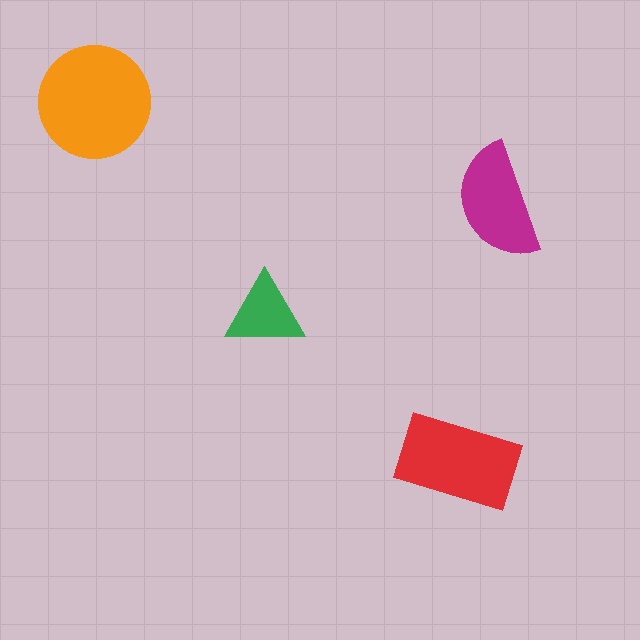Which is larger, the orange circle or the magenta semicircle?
The orange circle.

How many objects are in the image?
There are 4 objects in the image.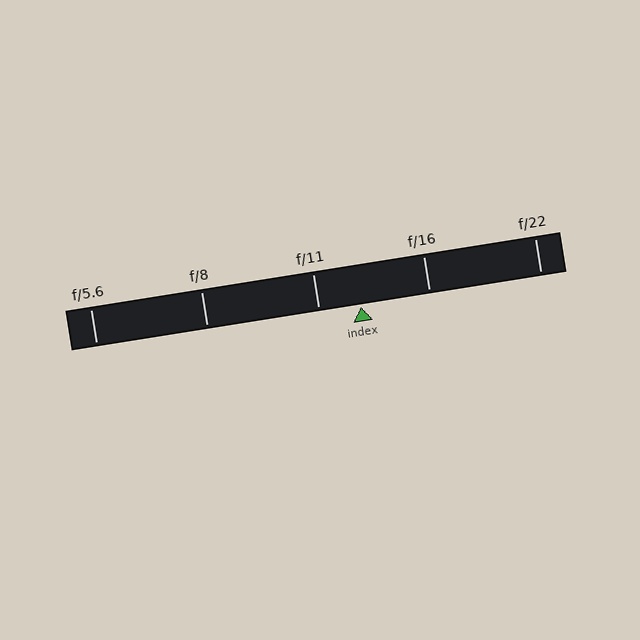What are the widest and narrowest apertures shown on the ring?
The widest aperture shown is f/5.6 and the narrowest is f/22.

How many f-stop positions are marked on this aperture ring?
There are 5 f-stop positions marked.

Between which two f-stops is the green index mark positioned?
The index mark is between f/11 and f/16.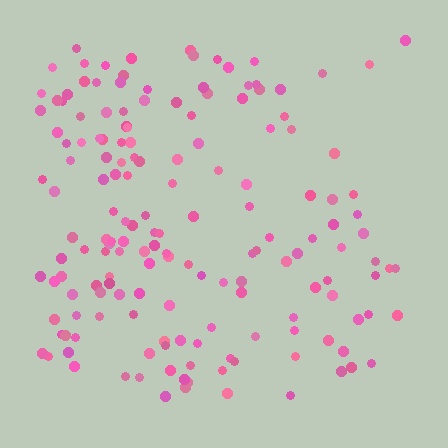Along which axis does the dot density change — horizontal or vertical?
Horizontal.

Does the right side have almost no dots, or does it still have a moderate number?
Still a moderate number, just noticeably fewer than the left.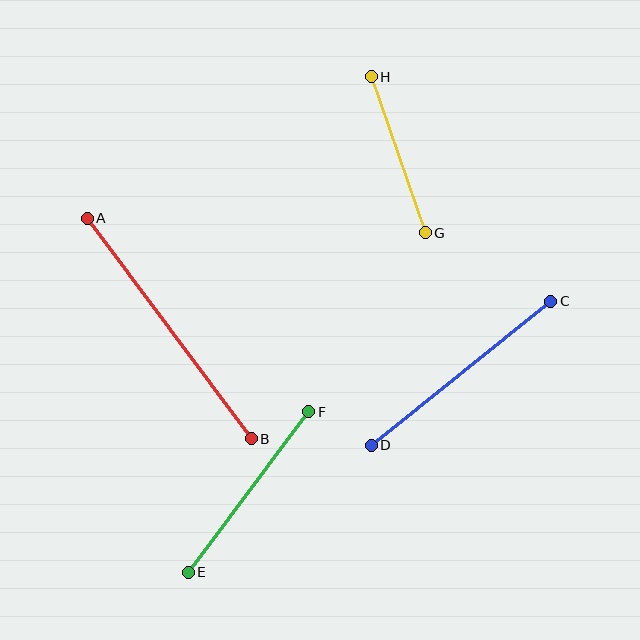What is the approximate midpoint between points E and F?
The midpoint is at approximately (248, 492) pixels.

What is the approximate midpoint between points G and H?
The midpoint is at approximately (398, 155) pixels.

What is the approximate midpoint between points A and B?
The midpoint is at approximately (169, 329) pixels.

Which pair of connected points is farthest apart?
Points A and B are farthest apart.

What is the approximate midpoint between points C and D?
The midpoint is at approximately (461, 373) pixels.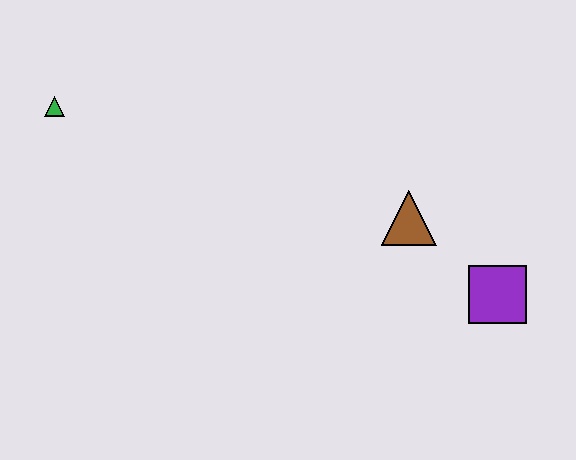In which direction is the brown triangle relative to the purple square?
The brown triangle is to the left of the purple square.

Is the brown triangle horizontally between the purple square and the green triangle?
Yes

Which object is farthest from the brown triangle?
The green triangle is farthest from the brown triangle.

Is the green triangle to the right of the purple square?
No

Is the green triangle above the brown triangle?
Yes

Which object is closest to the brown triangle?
The purple square is closest to the brown triangle.